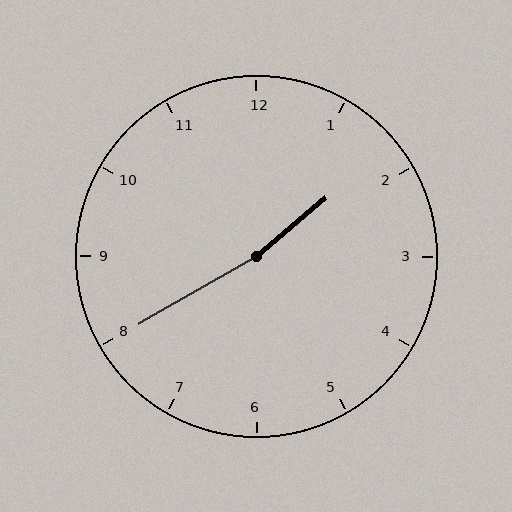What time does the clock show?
1:40.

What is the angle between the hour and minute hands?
Approximately 170 degrees.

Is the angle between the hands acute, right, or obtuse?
It is obtuse.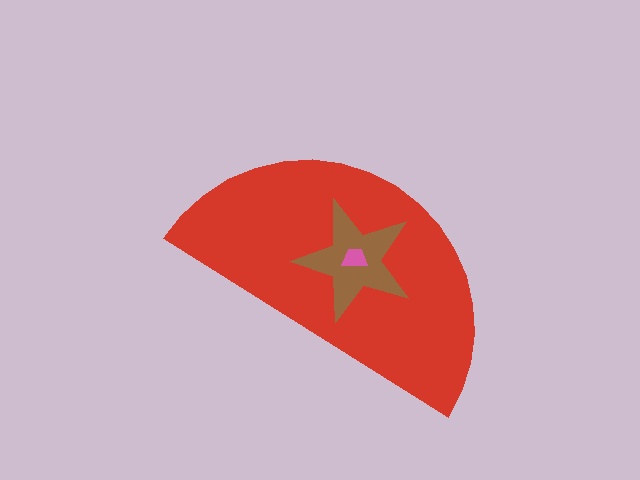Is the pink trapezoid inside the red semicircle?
Yes.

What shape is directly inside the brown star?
The pink trapezoid.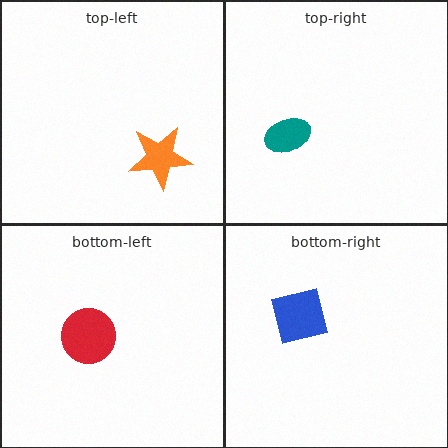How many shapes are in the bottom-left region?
1.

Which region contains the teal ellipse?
The top-right region.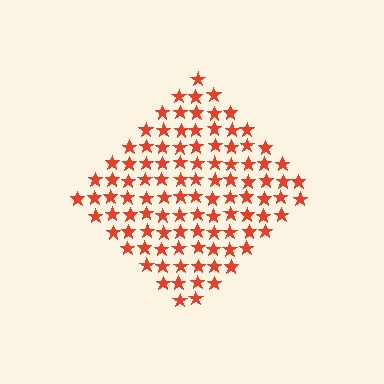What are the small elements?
The small elements are stars.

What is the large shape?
The large shape is a diamond.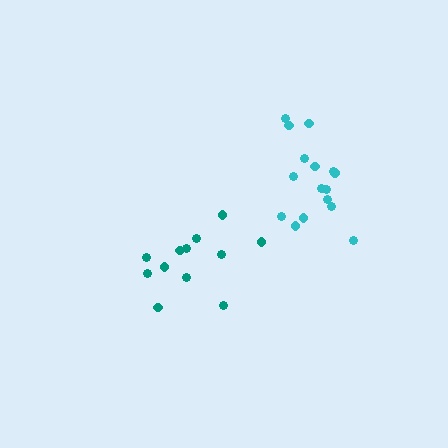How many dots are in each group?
Group 1: 12 dots, Group 2: 16 dots (28 total).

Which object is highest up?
The cyan cluster is topmost.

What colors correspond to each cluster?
The clusters are colored: teal, cyan.